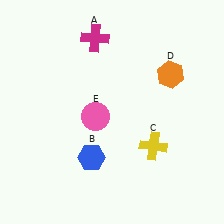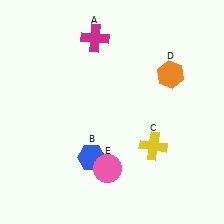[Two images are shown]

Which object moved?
The pink circle (E) moved down.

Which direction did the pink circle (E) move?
The pink circle (E) moved down.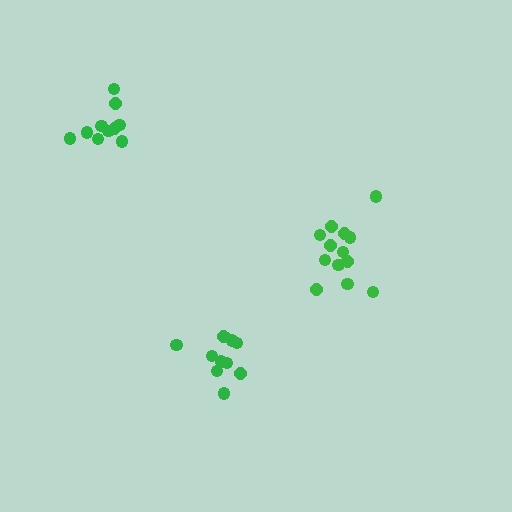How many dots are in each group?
Group 1: 13 dots, Group 2: 11 dots, Group 3: 10 dots (34 total).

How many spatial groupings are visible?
There are 3 spatial groupings.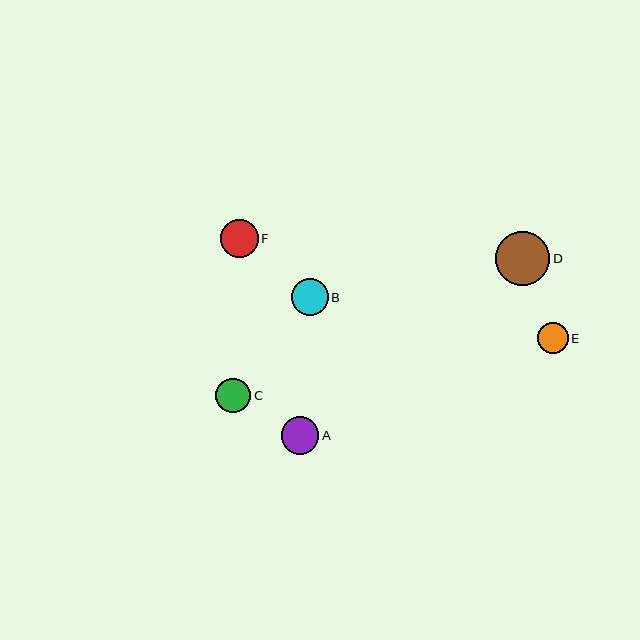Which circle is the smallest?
Circle E is the smallest with a size of approximately 31 pixels.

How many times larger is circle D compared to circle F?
Circle D is approximately 1.4 times the size of circle F.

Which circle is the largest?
Circle D is the largest with a size of approximately 54 pixels.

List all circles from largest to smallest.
From largest to smallest: D, F, A, B, C, E.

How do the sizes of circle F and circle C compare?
Circle F and circle C are approximately the same size.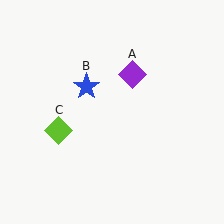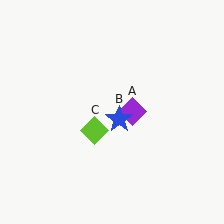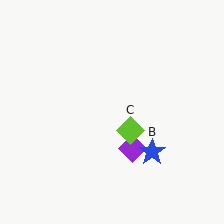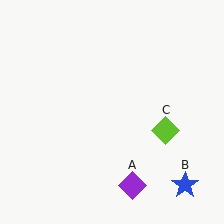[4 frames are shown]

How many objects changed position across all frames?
3 objects changed position: purple diamond (object A), blue star (object B), lime diamond (object C).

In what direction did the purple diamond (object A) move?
The purple diamond (object A) moved down.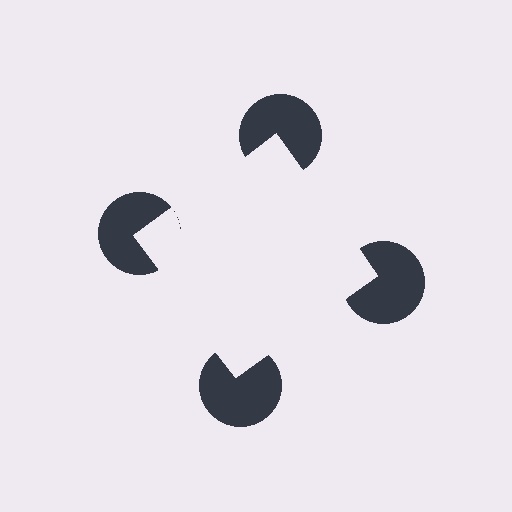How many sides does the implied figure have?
4 sides.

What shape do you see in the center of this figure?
An illusory square — its edges are inferred from the aligned wedge cuts in the pac-man discs, not physically drawn.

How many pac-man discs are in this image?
There are 4 — one at each vertex of the illusory square.